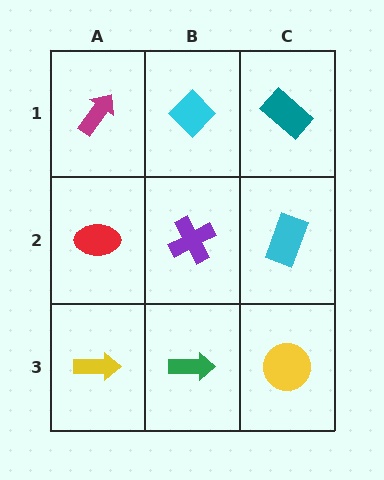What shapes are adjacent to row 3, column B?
A purple cross (row 2, column B), a yellow arrow (row 3, column A), a yellow circle (row 3, column C).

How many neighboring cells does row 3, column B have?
3.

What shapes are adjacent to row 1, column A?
A red ellipse (row 2, column A), a cyan diamond (row 1, column B).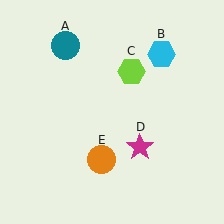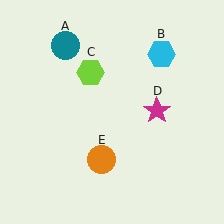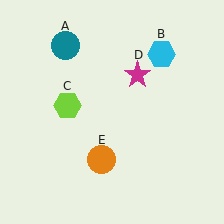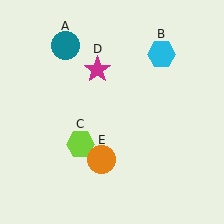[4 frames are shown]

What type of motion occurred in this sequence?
The lime hexagon (object C), magenta star (object D) rotated counterclockwise around the center of the scene.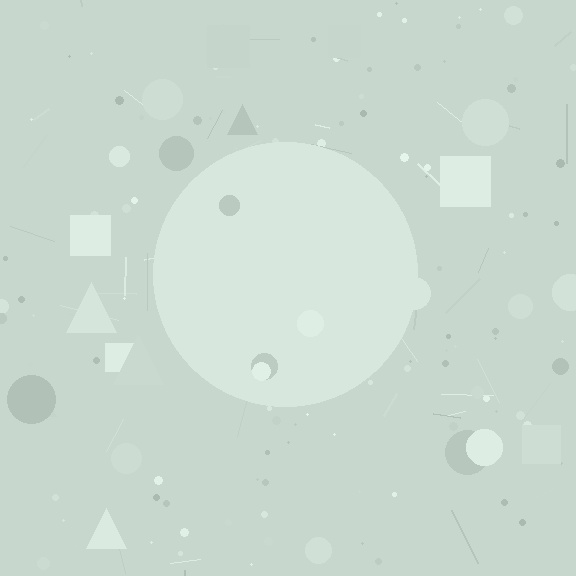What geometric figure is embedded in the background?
A circle is embedded in the background.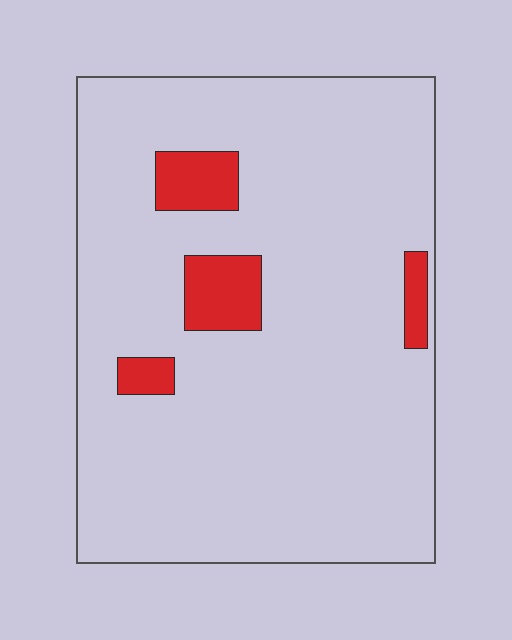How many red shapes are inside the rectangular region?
4.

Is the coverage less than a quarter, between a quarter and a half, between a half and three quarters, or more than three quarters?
Less than a quarter.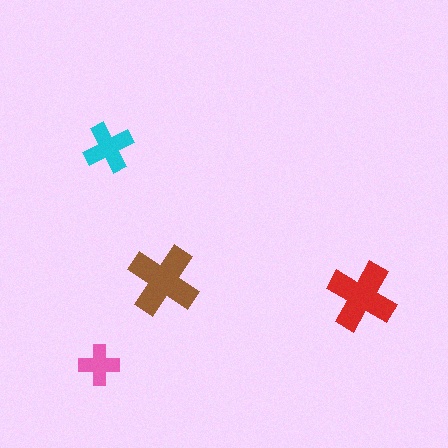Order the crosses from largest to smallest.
the brown one, the red one, the cyan one, the pink one.